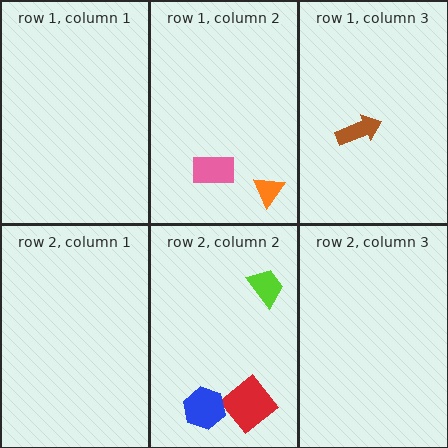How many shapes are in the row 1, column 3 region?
1.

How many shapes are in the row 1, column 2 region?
2.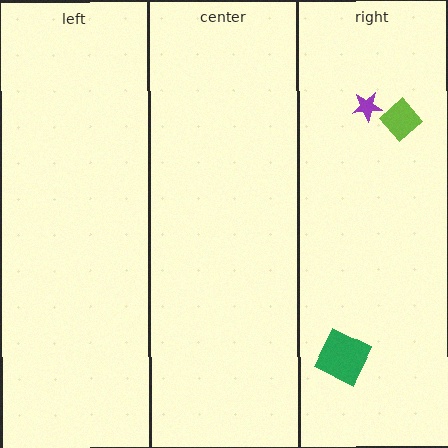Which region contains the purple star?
The right region.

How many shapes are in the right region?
3.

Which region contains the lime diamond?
The right region.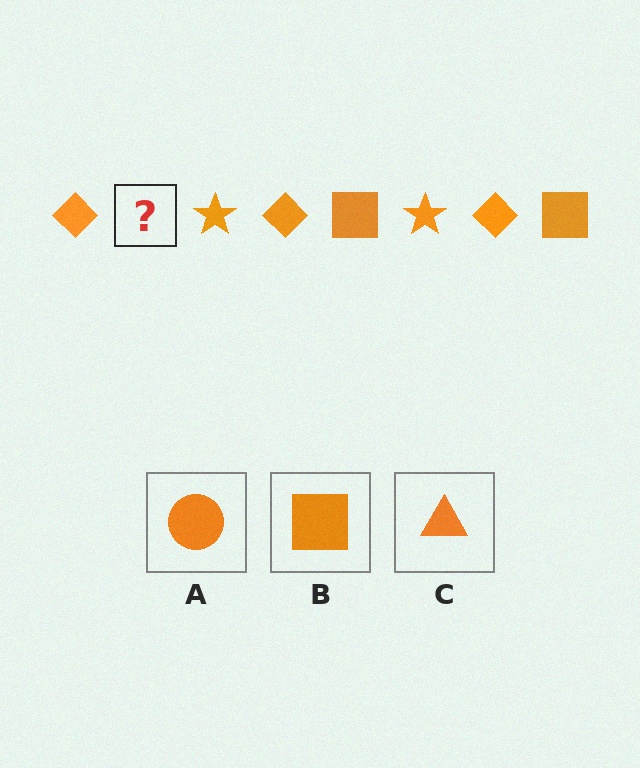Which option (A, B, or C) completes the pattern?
B.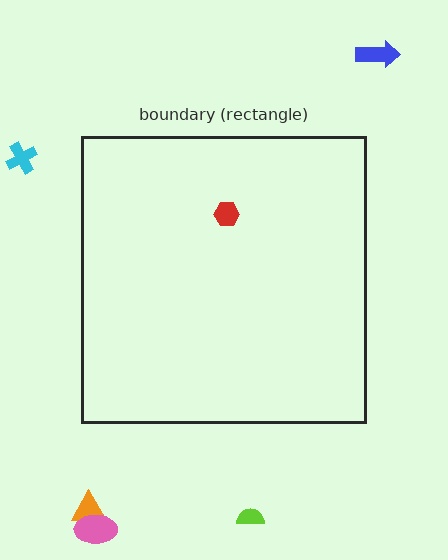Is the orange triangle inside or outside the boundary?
Outside.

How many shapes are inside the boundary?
1 inside, 5 outside.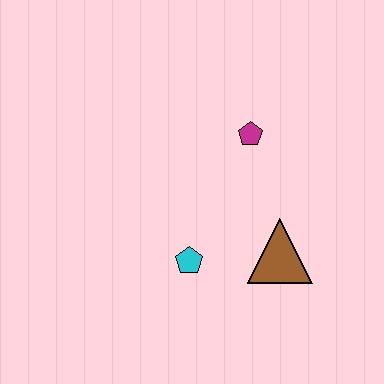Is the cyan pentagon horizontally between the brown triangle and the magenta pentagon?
No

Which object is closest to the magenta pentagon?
The brown triangle is closest to the magenta pentagon.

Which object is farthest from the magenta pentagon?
The cyan pentagon is farthest from the magenta pentagon.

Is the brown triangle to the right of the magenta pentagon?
Yes